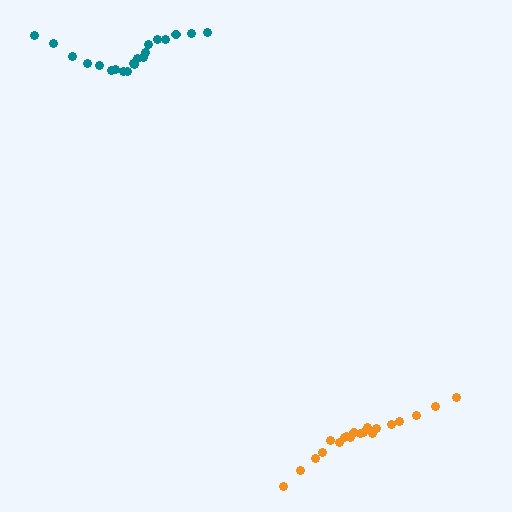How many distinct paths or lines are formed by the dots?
There are 2 distinct paths.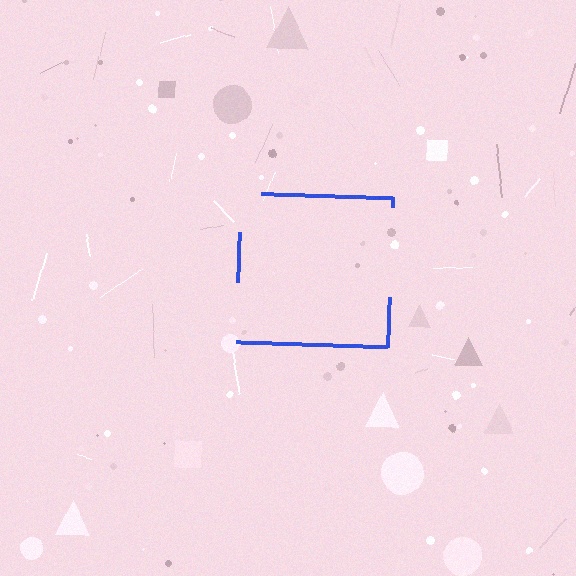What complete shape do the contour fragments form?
The contour fragments form a square.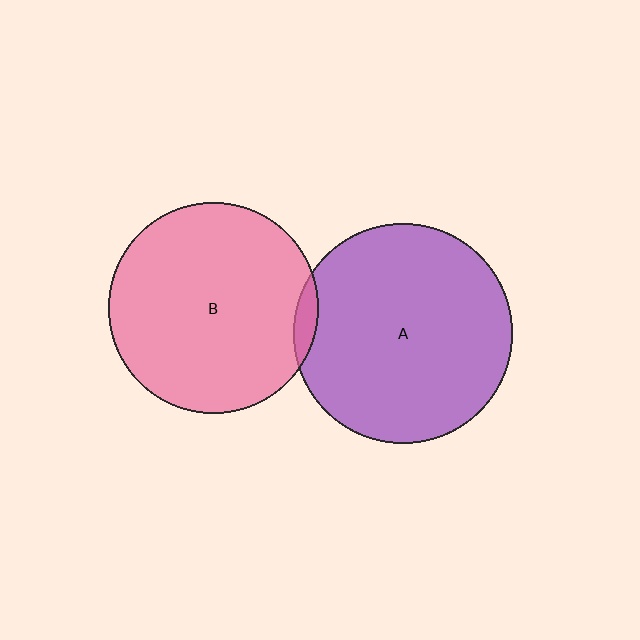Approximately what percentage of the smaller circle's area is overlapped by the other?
Approximately 5%.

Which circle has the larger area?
Circle A (purple).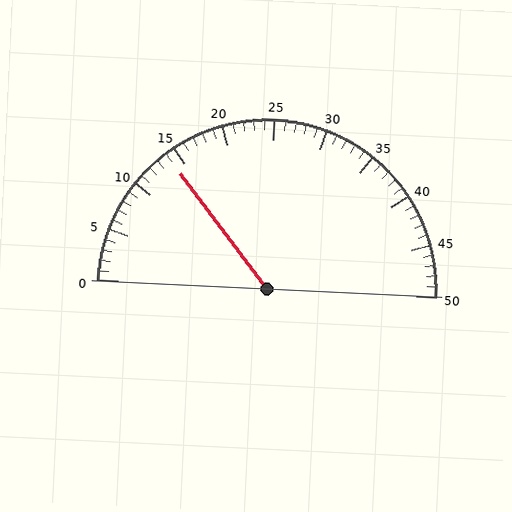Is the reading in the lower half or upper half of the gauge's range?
The reading is in the lower half of the range (0 to 50).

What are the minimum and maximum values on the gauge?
The gauge ranges from 0 to 50.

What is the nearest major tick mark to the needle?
The nearest major tick mark is 15.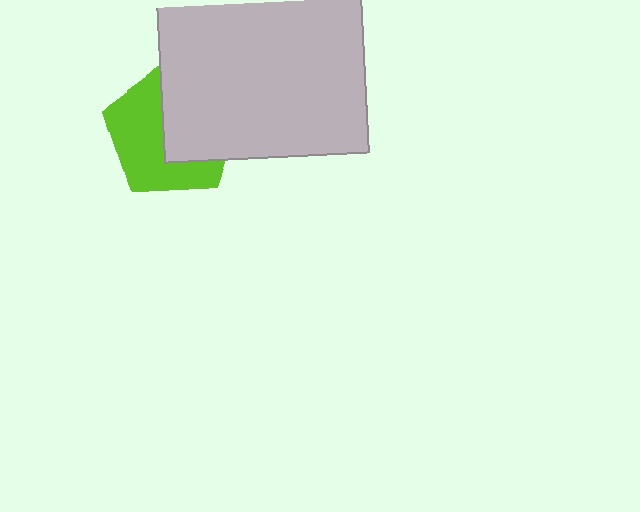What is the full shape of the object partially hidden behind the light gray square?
The partially hidden object is a lime pentagon.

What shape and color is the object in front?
The object in front is a light gray square.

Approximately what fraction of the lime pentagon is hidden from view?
Roughly 47% of the lime pentagon is hidden behind the light gray square.